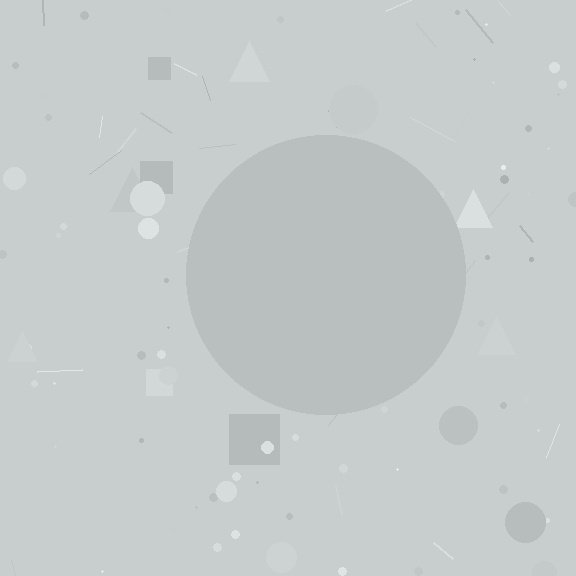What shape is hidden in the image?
A circle is hidden in the image.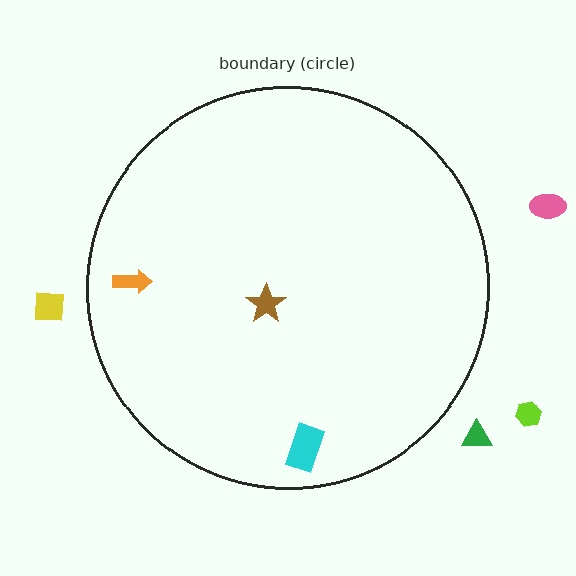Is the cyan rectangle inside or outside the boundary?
Inside.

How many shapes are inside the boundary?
3 inside, 4 outside.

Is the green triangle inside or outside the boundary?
Outside.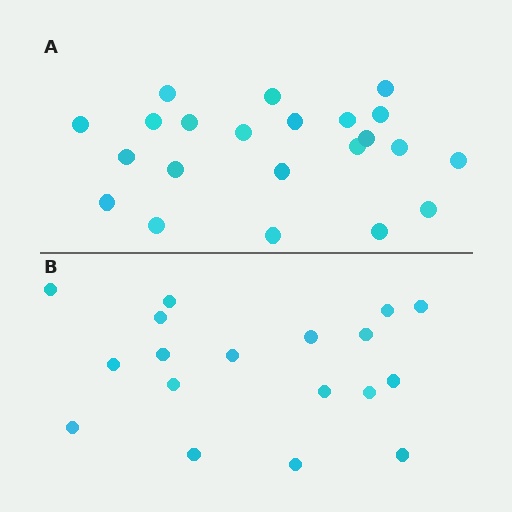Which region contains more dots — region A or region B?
Region A (the top region) has more dots.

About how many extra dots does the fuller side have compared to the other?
Region A has about 4 more dots than region B.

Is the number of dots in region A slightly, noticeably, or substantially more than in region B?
Region A has only slightly more — the two regions are fairly close. The ratio is roughly 1.2 to 1.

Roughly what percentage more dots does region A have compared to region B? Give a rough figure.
About 20% more.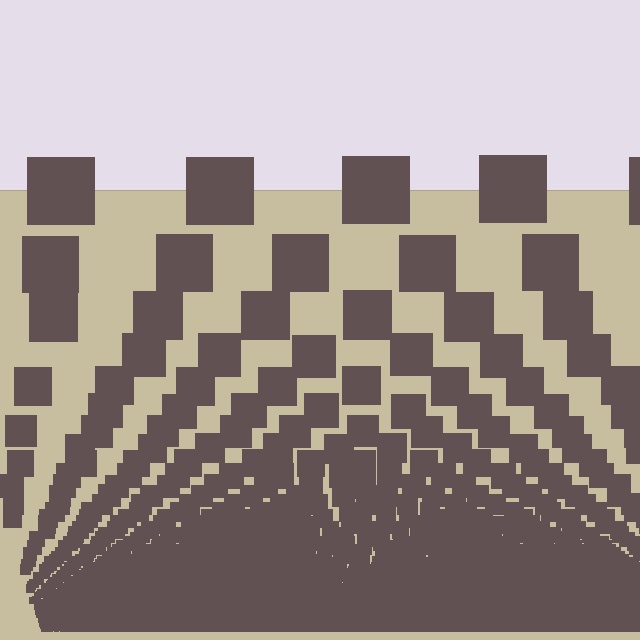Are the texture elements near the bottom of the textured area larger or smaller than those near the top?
Smaller. The gradient is inverted — elements near the bottom are smaller and denser.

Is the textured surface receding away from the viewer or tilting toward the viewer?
The surface appears to tilt toward the viewer. Texture elements get larger and sparser toward the top.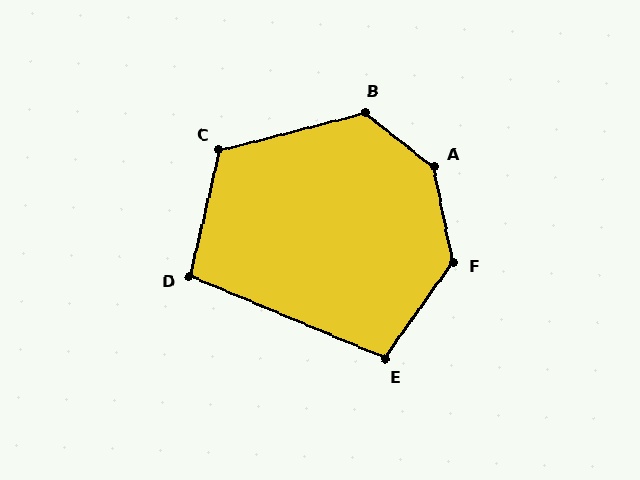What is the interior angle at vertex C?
Approximately 118 degrees (obtuse).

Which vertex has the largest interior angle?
A, at approximately 140 degrees.